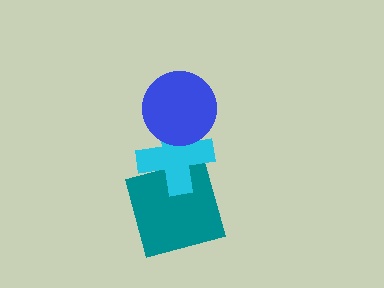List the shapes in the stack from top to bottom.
From top to bottom: the blue circle, the cyan cross, the teal square.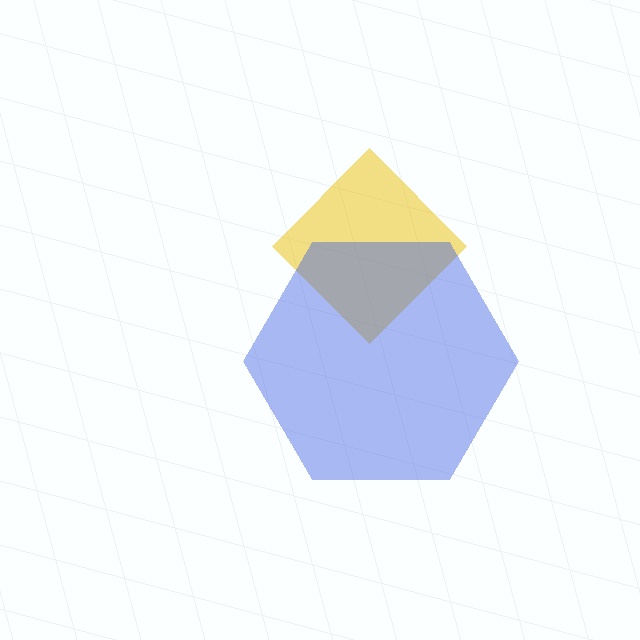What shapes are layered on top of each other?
The layered shapes are: a yellow diamond, a blue hexagon.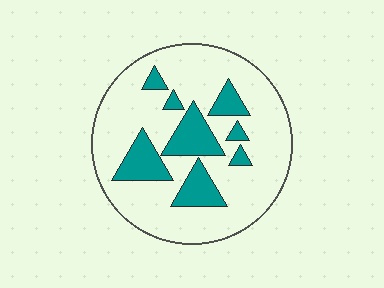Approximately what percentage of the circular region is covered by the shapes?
Approximately 20%.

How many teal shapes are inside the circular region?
8.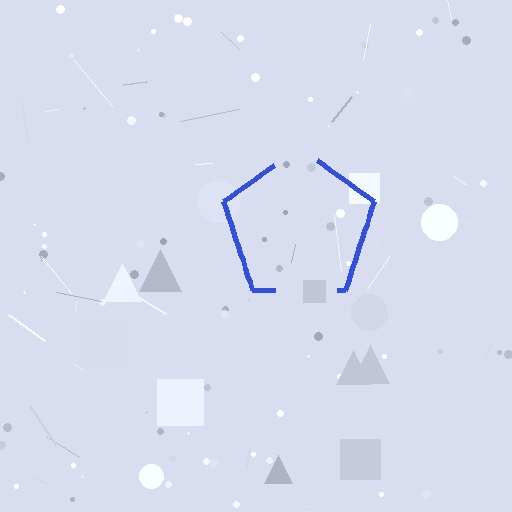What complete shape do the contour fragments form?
The contour fragments form a pentagon.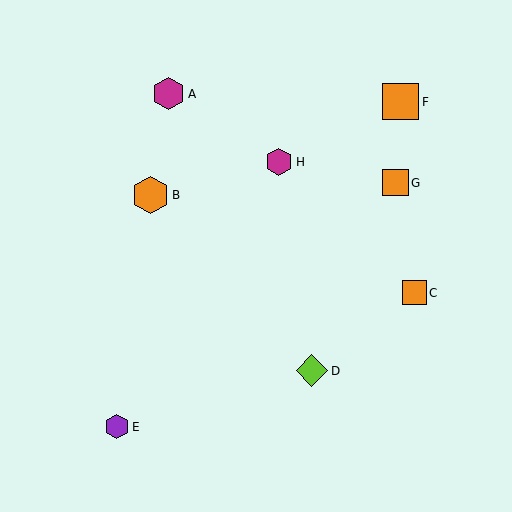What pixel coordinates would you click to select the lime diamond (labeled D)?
Click at (312, 371) to select the lime diamond D.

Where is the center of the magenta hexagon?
The center of the magenta hexagon is at (169, 94).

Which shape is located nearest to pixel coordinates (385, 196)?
The orange square (labeled G) at (395, 183) is nearest to that location.